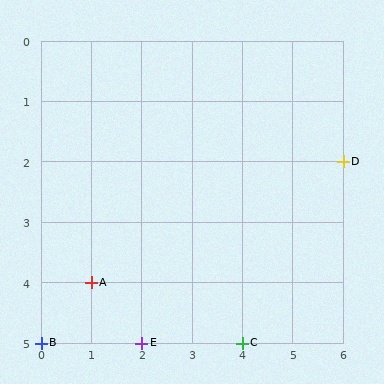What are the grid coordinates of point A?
Point A is at grid coordinates (1, 4).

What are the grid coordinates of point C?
Point C is at grid coordinates (4, 5).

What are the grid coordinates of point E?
Point E is at grid coordinates (2, 5).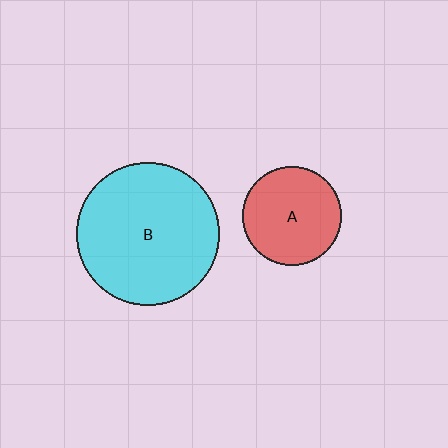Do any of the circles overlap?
No, none of the circles overlap.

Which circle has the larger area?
Circle B (cyan).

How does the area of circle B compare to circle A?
Approximately 2.1 times.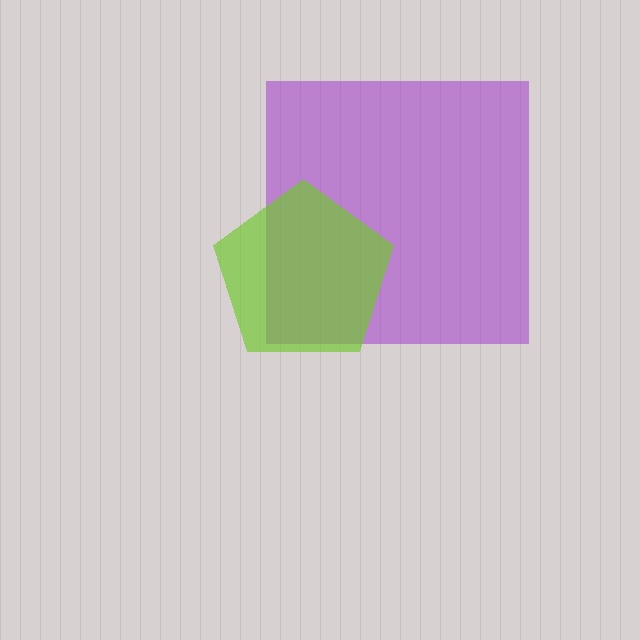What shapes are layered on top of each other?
The layered shapes are: a purple square, a lime pentagon.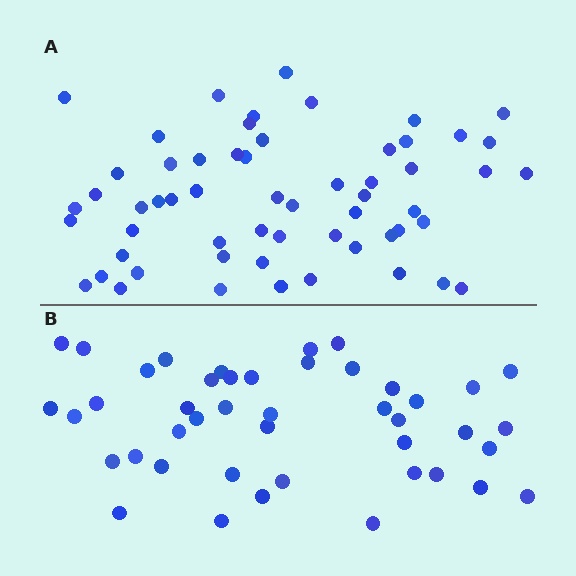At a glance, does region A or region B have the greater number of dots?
Region A (the top region) has more dots.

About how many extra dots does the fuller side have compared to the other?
Region A has approximately 15 more dots than region B.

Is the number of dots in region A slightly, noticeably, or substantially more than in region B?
Region A has noticeably more, but not dramatically so. The ratio is roughly 1.3 to 1.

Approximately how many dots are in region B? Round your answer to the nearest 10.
About 40 dots. (The exact count is 44, which rounds to 40.)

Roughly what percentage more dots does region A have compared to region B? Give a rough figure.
About 30% more.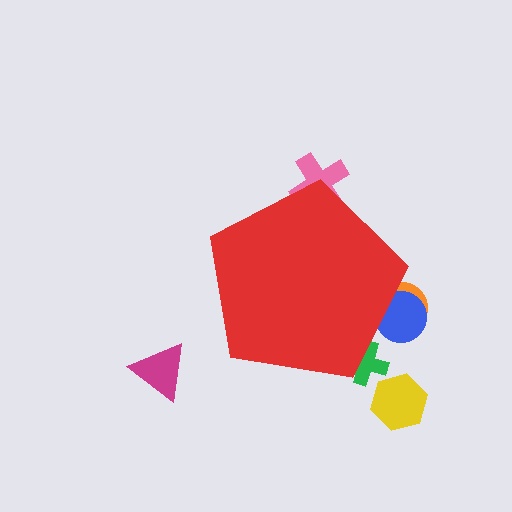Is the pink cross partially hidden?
Yes, the pink cross is partially hidden behind the red pentagon.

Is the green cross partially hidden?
Yes, the green cross is partially hidden behind the red pentagon.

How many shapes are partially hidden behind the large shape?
4 shapes are partially hidden.